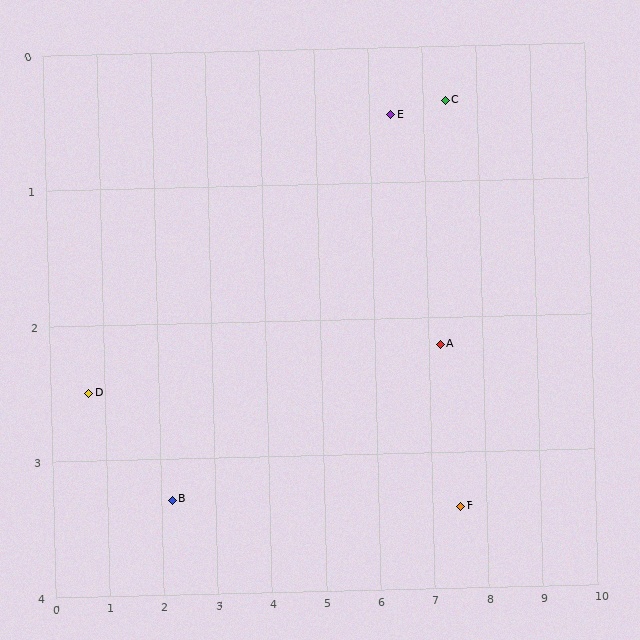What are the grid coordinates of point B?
Point B is at approximately (2.2, 3.3).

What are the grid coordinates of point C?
Point C is at approximately (7.4, 0.4).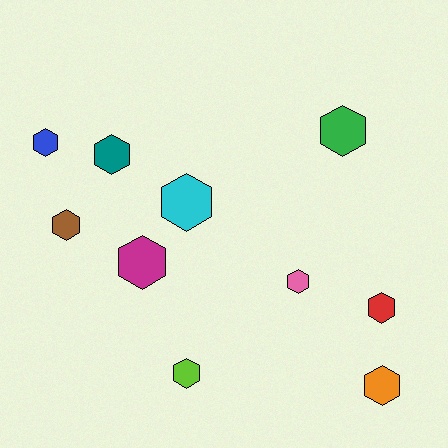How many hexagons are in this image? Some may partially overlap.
There are 10 hexagons.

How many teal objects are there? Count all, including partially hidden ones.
There is 1 teal object.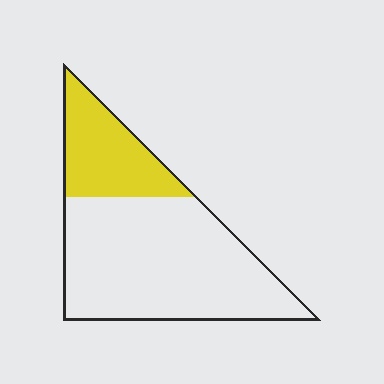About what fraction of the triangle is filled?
About one quarter (1/4).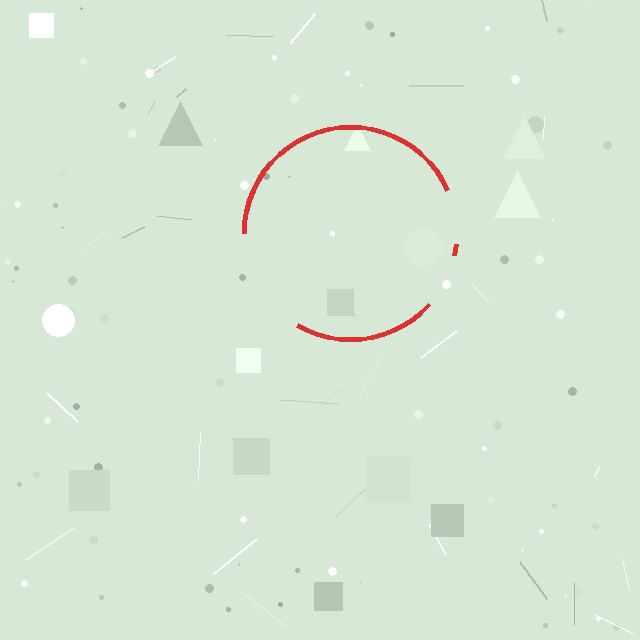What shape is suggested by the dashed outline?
The dashed outline suggests a circle.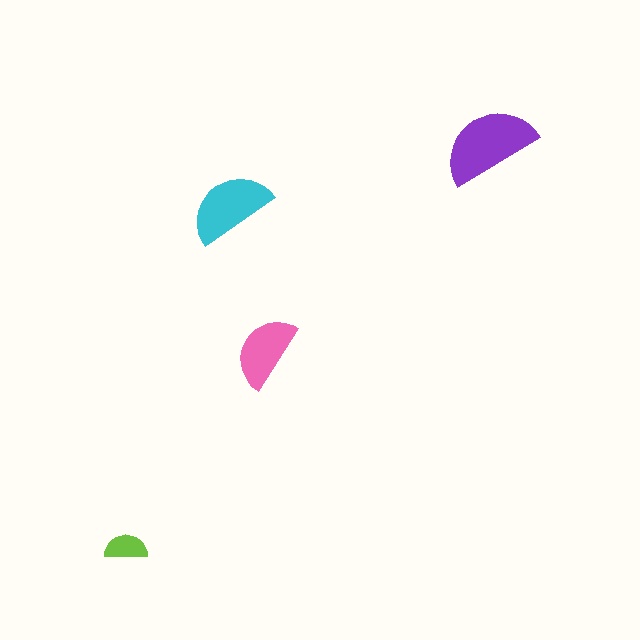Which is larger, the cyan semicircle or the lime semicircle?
The cyan one.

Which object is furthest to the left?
The lime semicircle is leftmost.